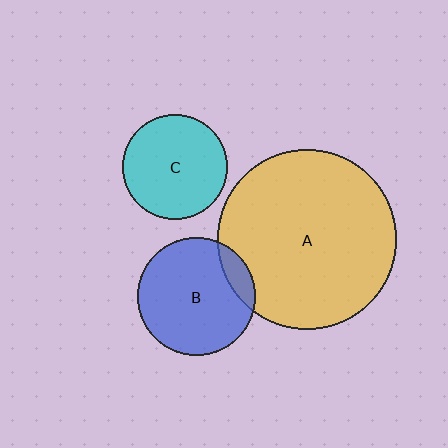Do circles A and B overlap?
Yes.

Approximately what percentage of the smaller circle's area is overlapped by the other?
Approximately 10%.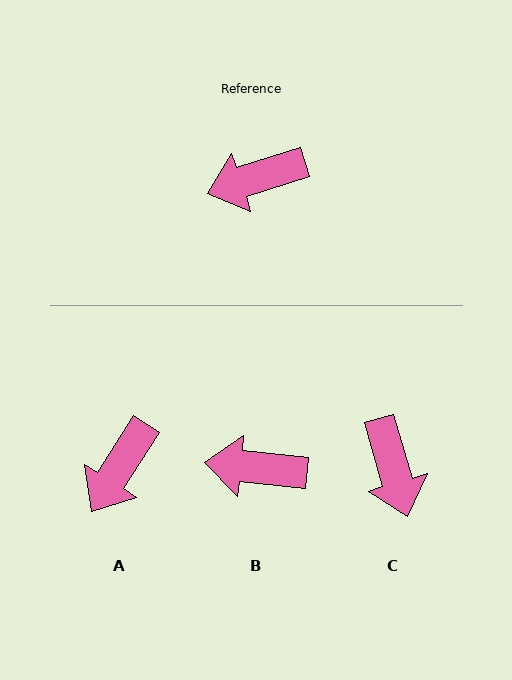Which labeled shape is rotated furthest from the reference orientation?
C, about 88 degrees away.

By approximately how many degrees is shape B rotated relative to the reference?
Approximately 24 degrees clockwise.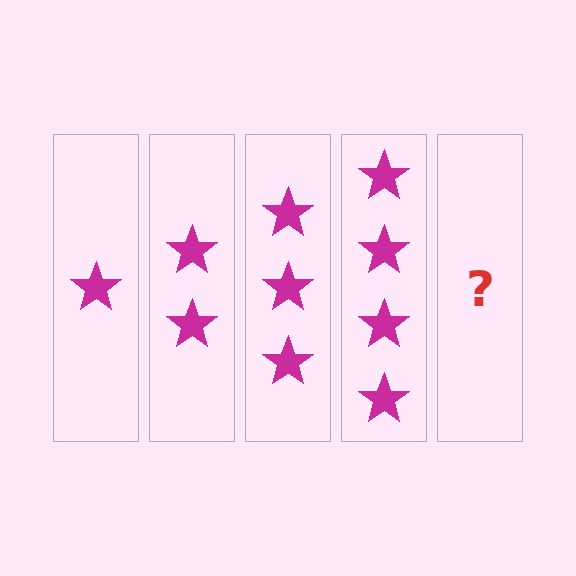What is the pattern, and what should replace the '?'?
The pattern is that each step adds one more star. The '?' should be 5 stars.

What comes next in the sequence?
The next element should be 5 stars.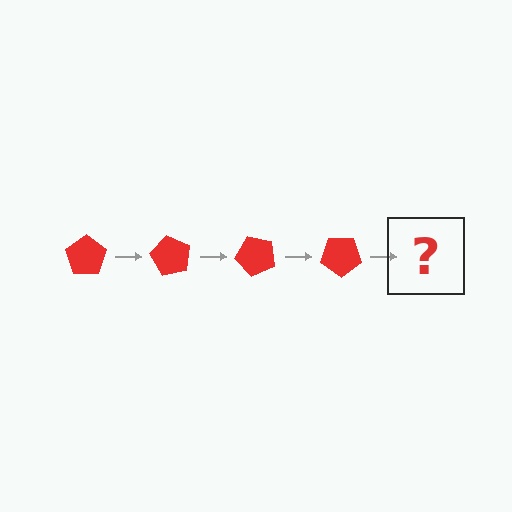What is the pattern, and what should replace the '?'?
The pattern is that the pentagon rotates 60 degrees each step. The '?' should be a red pentagon rotated 240 degrees.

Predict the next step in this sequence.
The next step is a red pentagon rotated 240 degrees.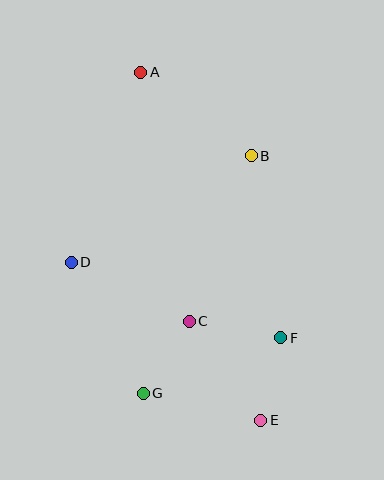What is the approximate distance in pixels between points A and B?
The distance between A and B is approximately 139 pixels.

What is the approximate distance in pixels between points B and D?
The distance between B and D is approximately 209 pixels.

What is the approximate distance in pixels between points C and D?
The distance between C and D is approximately 132 pixels.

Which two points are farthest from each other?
Points A and E are farthest from each other.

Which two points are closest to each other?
Points E and F are closest to each other.